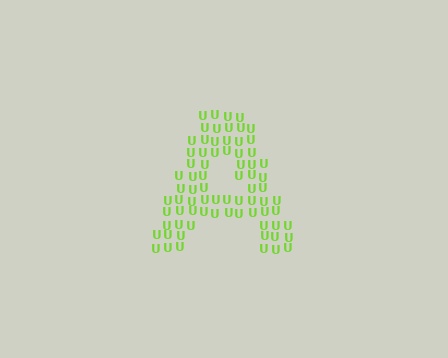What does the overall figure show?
The overall figure shows the letter A.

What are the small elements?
The small elements are letter U's.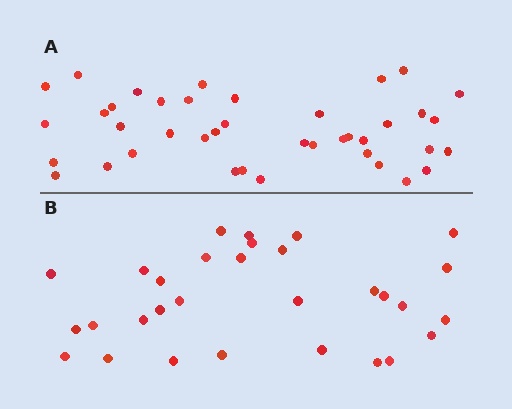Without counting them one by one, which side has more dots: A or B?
Region A (the top region) has more dots.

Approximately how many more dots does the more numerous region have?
Region A has roughly 10 or so more dots than region B.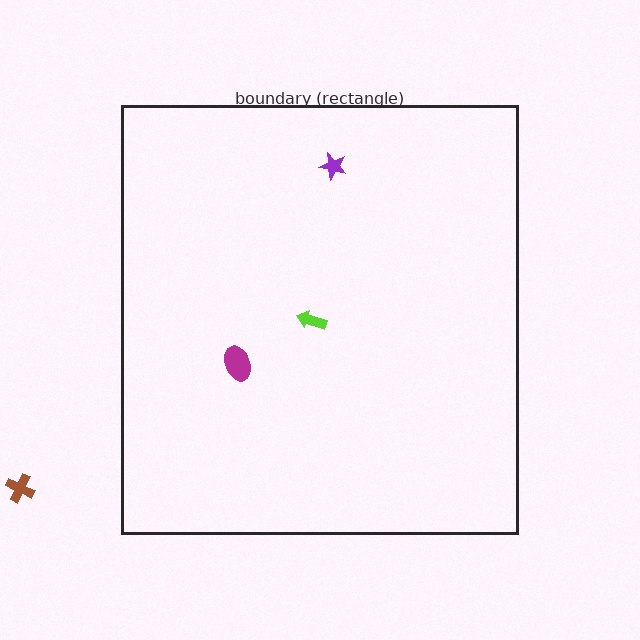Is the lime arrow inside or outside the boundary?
Inside.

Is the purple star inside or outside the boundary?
Inside.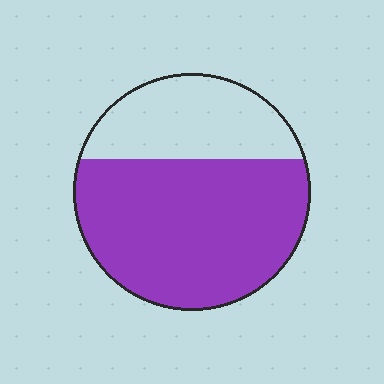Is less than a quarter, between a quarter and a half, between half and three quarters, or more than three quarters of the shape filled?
Between half and three quarters.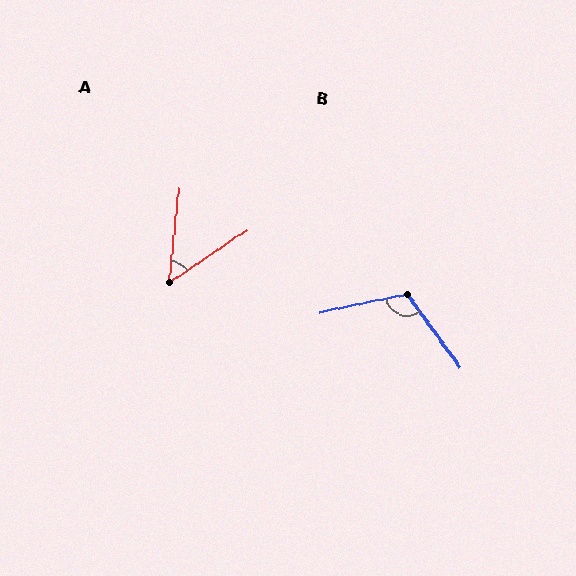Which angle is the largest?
B, at approximately 114 degrees.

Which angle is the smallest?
A, at approximately 50 degrees.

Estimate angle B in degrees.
Approximately 114 degrees.